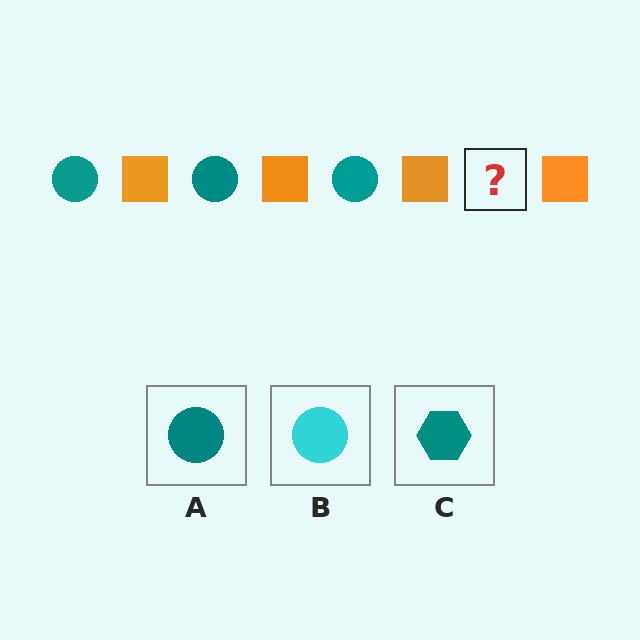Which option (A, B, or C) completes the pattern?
A.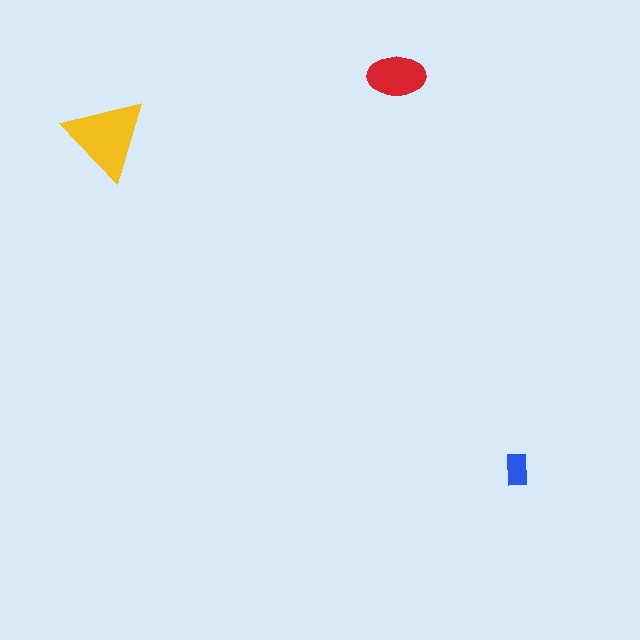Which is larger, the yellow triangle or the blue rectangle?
The yellow triangle.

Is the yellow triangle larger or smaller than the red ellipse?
Larger.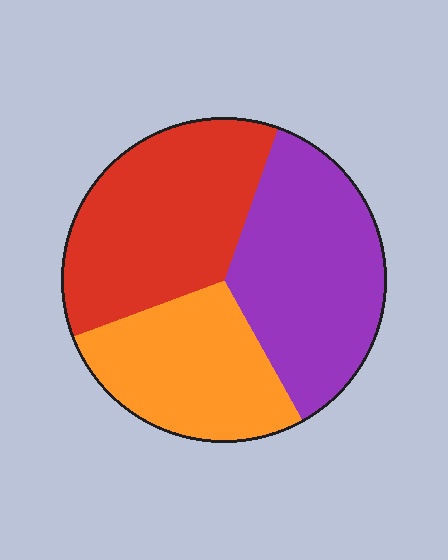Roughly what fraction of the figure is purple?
Purple takes up about three eighths (3/8) of the figure.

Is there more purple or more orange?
Purple.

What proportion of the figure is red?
Red takes up about three eighths (3/8) of the figure.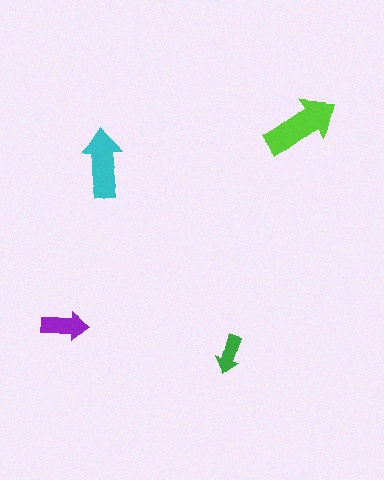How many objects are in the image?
There are 4 objects in the image.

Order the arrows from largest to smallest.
the lime one, the cyan one, the purple one, the green one.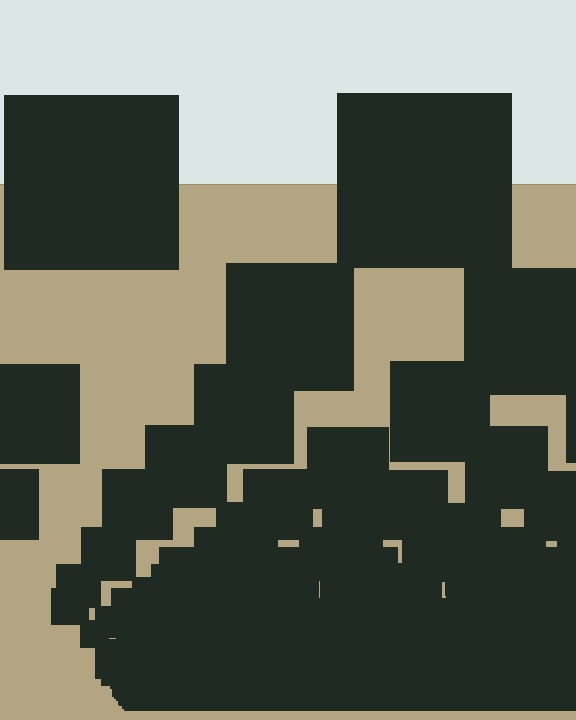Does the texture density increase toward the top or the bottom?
Density increases toward the bottom.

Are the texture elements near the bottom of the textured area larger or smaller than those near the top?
Smaller. The gradient is inverted — elements near the bottom are smaller and denser.